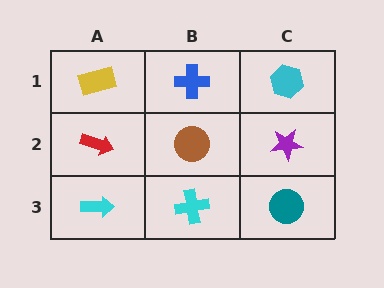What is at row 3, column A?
A cyan arrow.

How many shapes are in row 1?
3 shapes.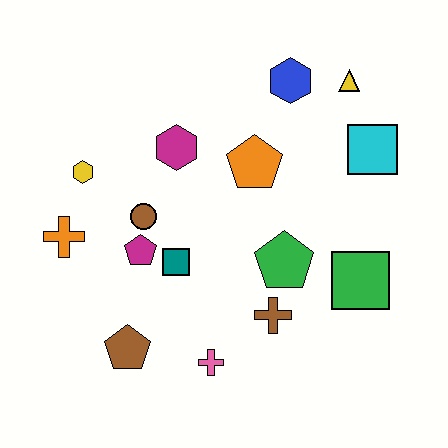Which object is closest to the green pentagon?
The brown cross is closest to the green pentagon.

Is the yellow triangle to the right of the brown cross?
Yes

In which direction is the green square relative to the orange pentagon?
The green square is below the orange pentagon.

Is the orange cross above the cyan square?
No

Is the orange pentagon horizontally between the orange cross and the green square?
Yes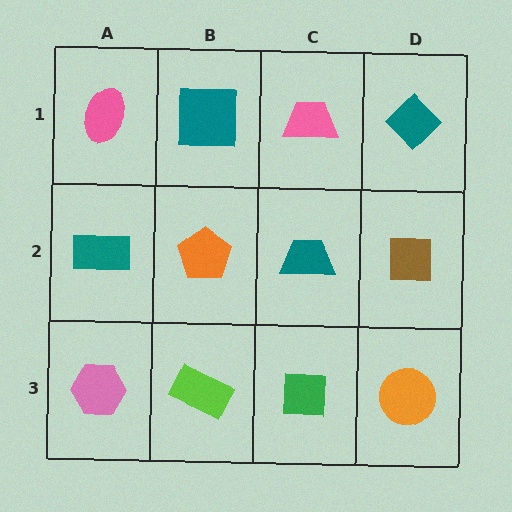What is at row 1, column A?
A pink ellipse.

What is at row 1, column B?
A teal square.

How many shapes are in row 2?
4 shapes.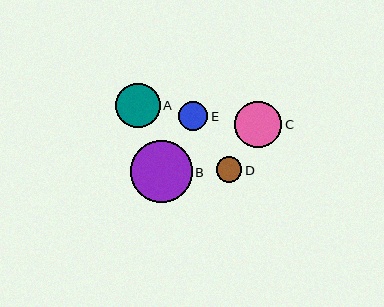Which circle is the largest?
Circle B is the largest with a size of approximately 62 pixels.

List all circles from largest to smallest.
From largest to smallest: B, C, A, E, D.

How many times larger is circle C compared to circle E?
Circle C is approximately 1.6 times the size of circle E.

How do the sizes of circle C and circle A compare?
Circle C and circle A are approximately the same size.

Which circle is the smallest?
Circle D is the smallest with a size of approximately 26 pixels.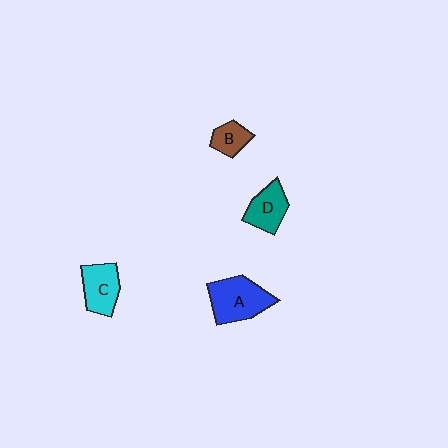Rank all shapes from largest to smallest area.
From largest to smallest: A (blue), C (cyan), D (teal), B (brown).